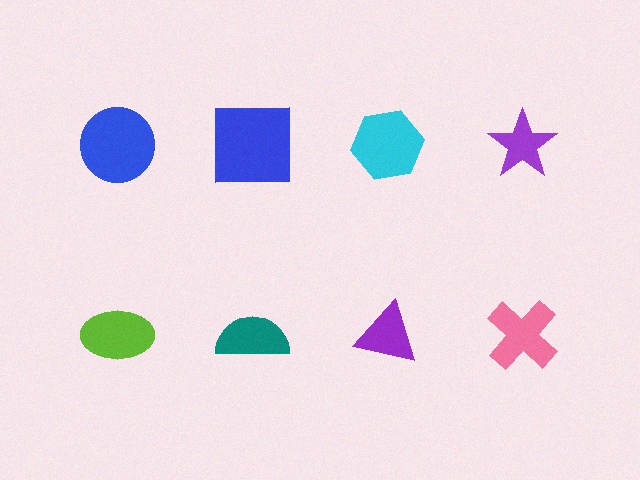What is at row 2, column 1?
A lime ellipse.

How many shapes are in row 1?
4 shapes.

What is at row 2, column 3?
A purple triangle.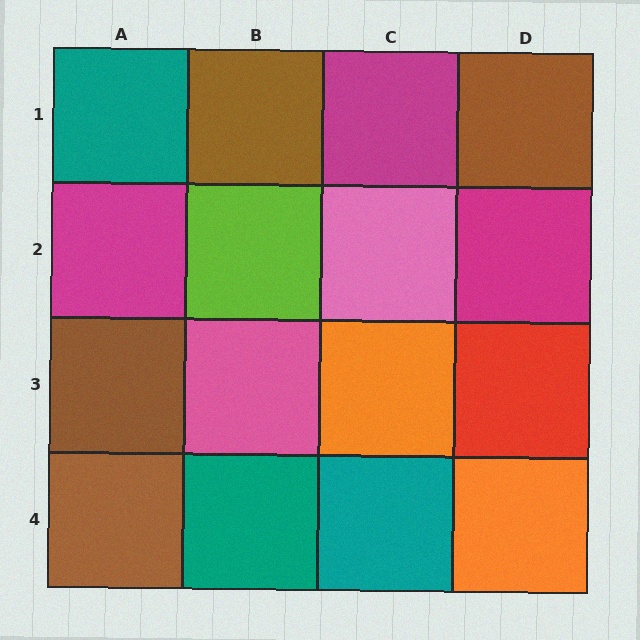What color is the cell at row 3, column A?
Brown.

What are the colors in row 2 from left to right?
Magenta, lime, pink, magenta.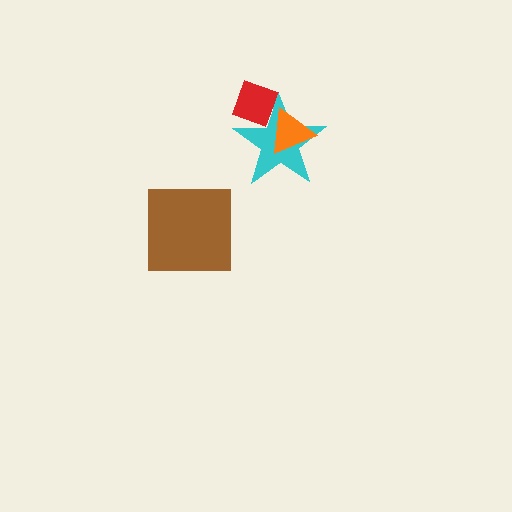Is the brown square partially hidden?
No, no other shape covers it.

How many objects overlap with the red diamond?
2 objects overlap with the red diamond.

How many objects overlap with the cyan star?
2 objects overlap with the cyan star.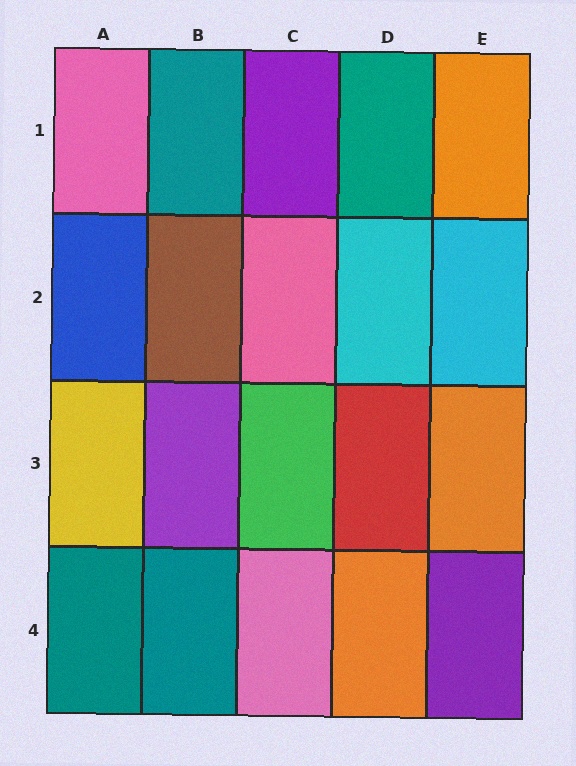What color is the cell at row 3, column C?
Green.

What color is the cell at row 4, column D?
Orange.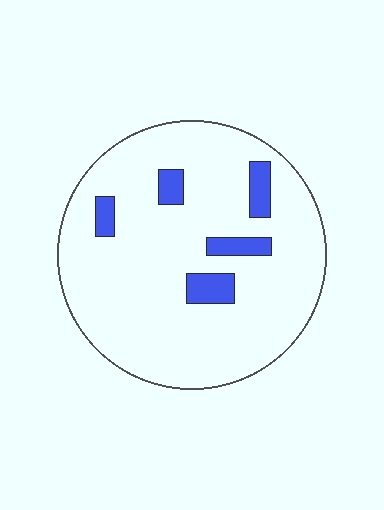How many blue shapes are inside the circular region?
5.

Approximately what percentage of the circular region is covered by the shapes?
Approximately 10%.